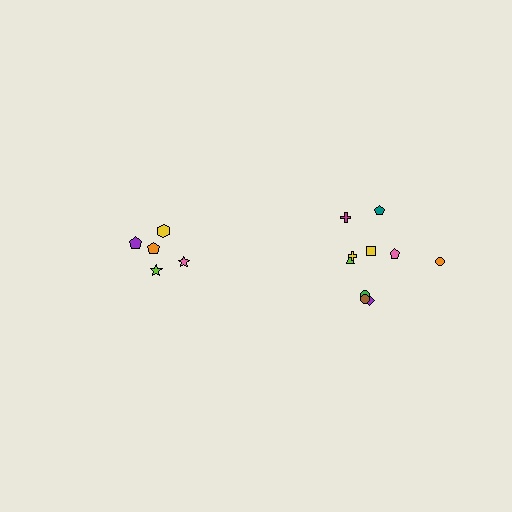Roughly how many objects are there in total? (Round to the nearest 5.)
Roughly 15 objects in total.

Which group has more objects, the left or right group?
The right group.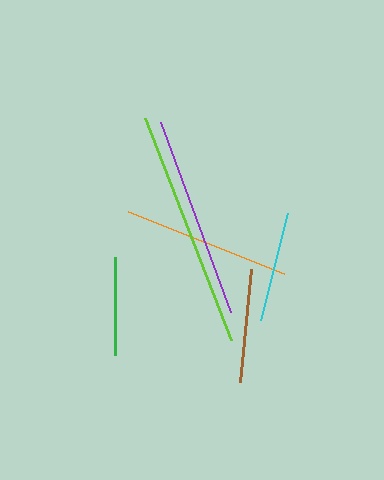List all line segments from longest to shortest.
From longest to shortest: lime, purple, orange, brown, cyan, green.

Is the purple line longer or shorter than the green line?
The purple line is longer than the green line.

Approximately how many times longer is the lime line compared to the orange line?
The lime line is approximately 1.4 times the length of the orange line.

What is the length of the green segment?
The green segment is approximately 99 pixels long.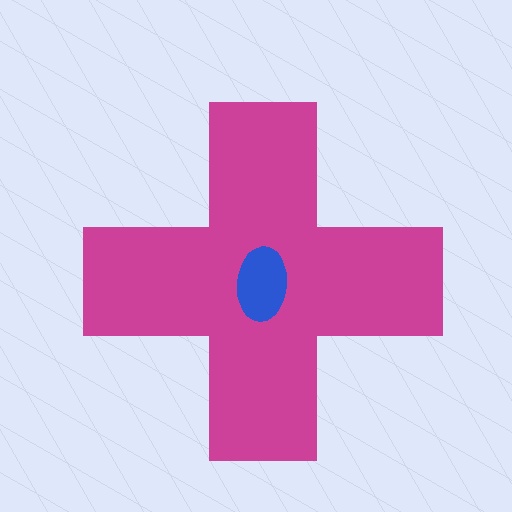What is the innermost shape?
The blue ellipse.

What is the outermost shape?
The magenta cross.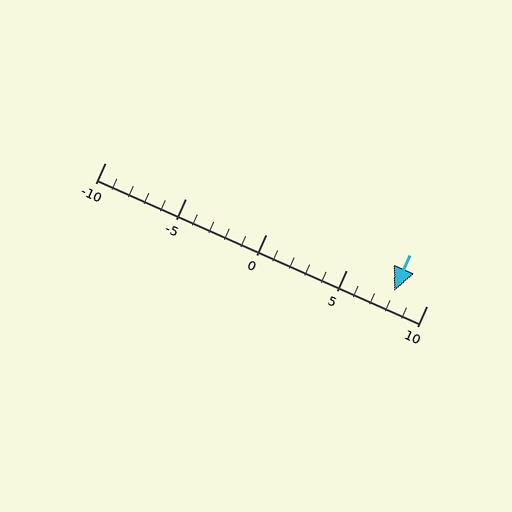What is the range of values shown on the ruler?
The ruler shows values from -10 to 10.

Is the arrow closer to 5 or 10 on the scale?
The arrow is closer to 10.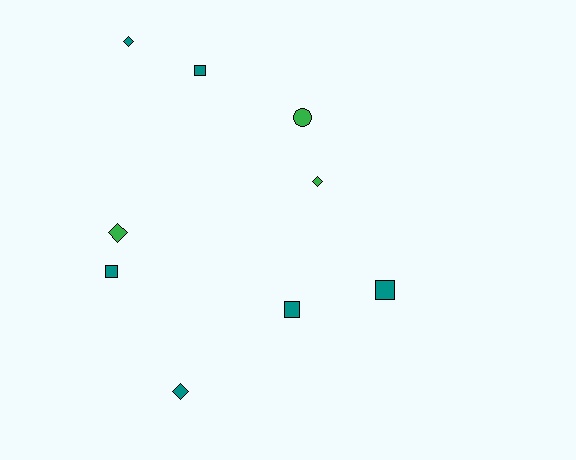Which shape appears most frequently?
Square, with 4 objects.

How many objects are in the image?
There are 9 objects.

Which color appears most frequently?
Teal, with 6 objects.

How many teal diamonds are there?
There are 2 teal diamonds.